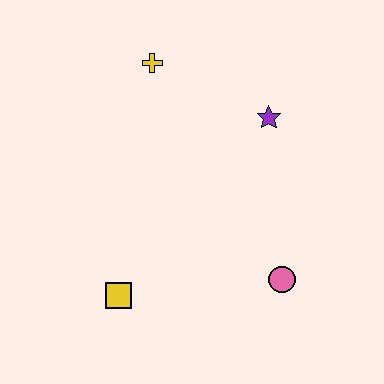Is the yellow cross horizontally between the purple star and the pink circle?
No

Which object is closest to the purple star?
The yellow cross is closest to the purple star.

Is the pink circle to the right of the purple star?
Yes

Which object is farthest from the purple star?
The yellow square is farthest from the purple star.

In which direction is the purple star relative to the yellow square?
The purple star is above the yellow square.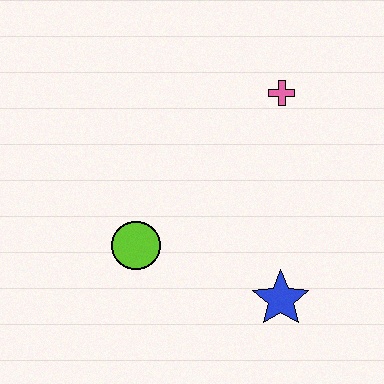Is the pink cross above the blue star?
Yes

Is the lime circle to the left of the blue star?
Yes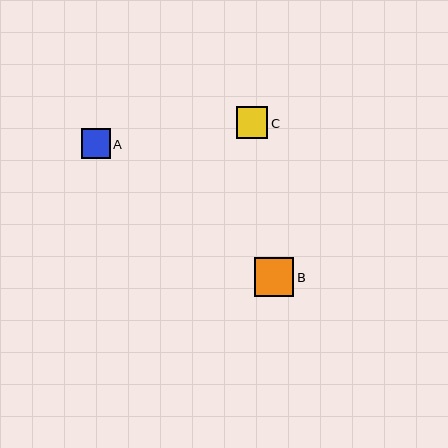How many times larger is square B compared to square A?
Square B is approximately 1.3 times the size of square A.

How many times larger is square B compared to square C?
Square B is approximately 1.2 times the size of square C.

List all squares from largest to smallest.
From largest to smallest: B, C, A.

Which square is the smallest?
Square A is the smallest with a size of approximately 29 pixels.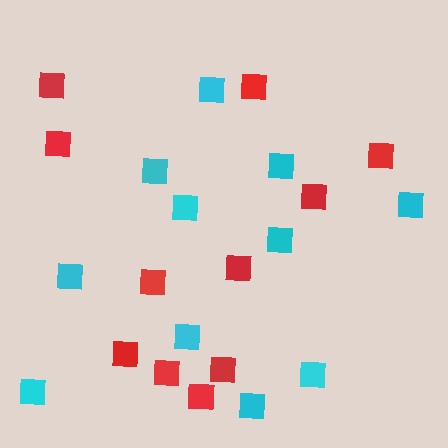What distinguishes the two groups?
There are 2 groups: one group of red squares (11) and one group of cyan squares (11).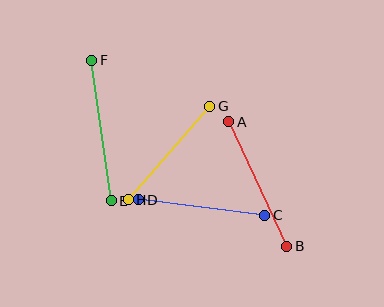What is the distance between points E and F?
The distance is approximately 142 pixels.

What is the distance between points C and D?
The distance is approximately 127 pixels.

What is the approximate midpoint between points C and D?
The midpoint is at approximately (202, 207) pixels.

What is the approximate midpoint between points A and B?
The midpoint is at approximately (258, 184) pixels.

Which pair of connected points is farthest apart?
Points E and F are farthest apart.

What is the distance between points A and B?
The distance is approximately 137 pixels.